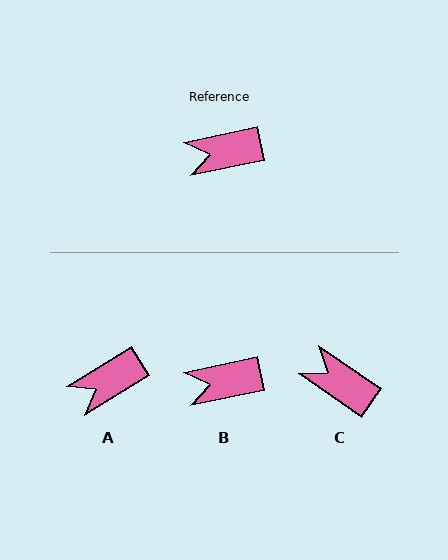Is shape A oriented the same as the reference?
No, it is off by about 20 degrees.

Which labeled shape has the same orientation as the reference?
B.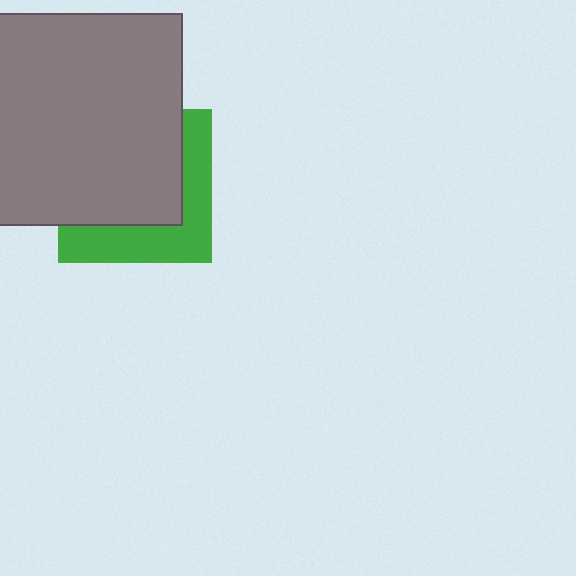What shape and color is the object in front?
The object in front is a gray rectangle.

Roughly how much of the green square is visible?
A small part of it is visible (roughly 38%).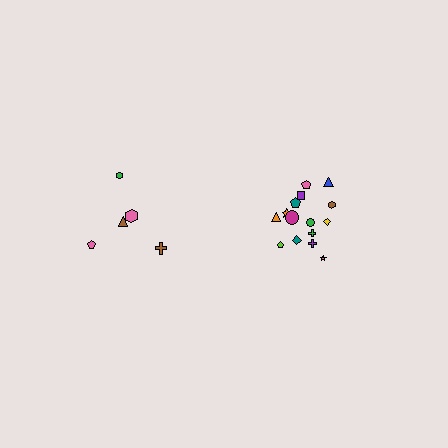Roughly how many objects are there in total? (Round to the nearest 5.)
Roughly 20 objects in total.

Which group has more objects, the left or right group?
The right group.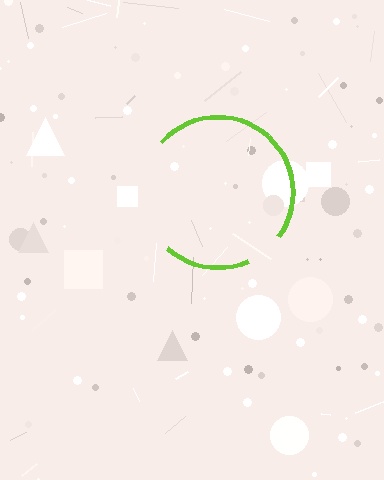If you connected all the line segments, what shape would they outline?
They would outline a circle.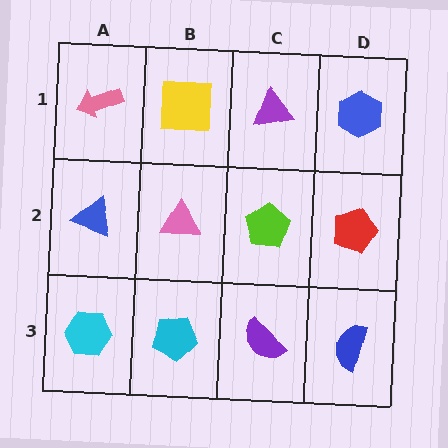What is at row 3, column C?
A purple semicircle.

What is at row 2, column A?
A blue triangle.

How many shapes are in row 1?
4 shapes.